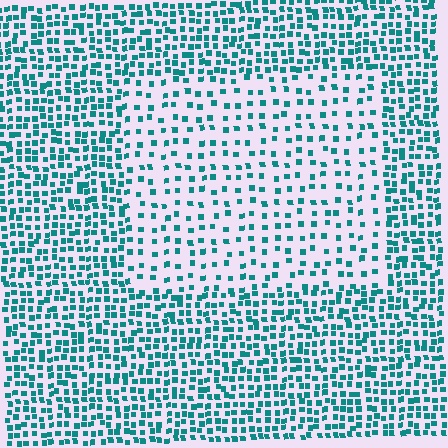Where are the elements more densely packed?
The elements are more densely packed outside the rectangle boundary.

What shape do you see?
I see a rectangle.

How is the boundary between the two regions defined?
The boundary is defined by a change in element density (approximately 2.2x ratio). All elements are the same color, size, and shape.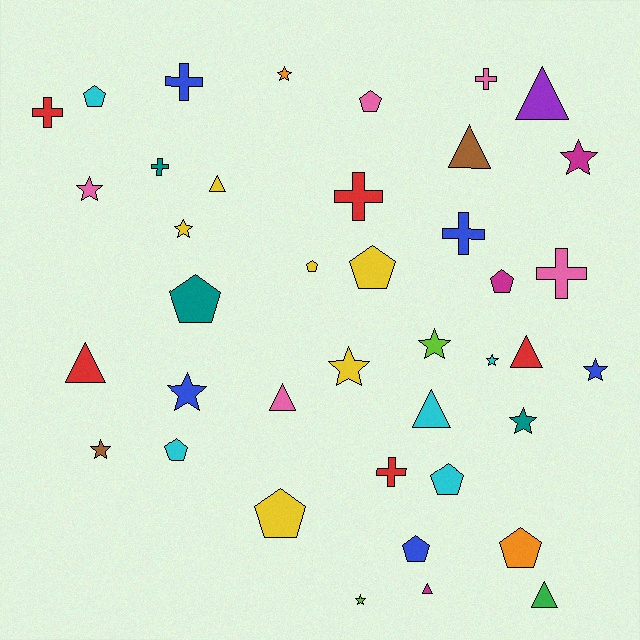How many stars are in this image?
There are 12 stars.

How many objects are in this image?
There are 40 objects.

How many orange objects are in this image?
There are 2 orange objects.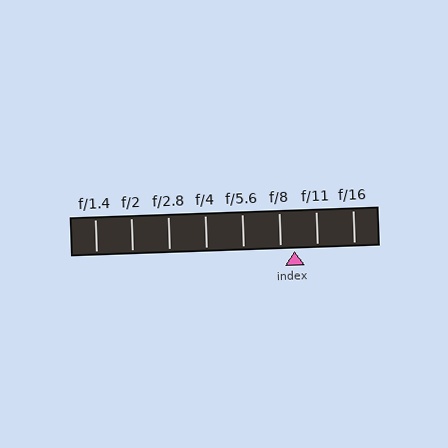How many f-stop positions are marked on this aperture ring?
There are 8 f-stop positions marked.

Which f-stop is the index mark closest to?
The index mark is closest to f/8.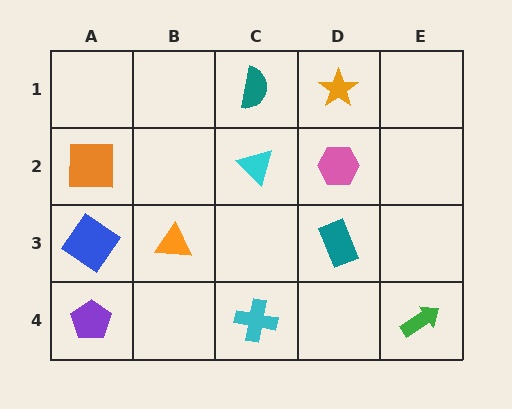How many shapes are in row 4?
3 shapes.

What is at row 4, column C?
A cyan cross.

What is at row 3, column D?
A teal rectangle.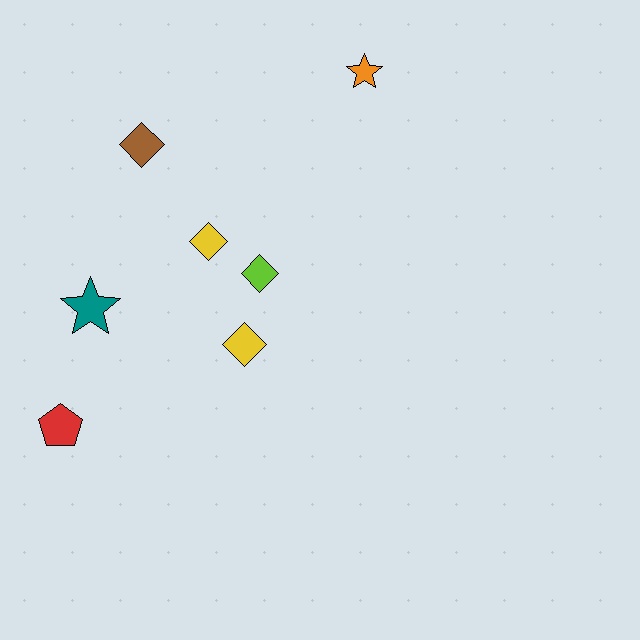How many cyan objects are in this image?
There are no cyan objects.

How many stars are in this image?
There are 2 stars.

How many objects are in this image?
There are 7 objects.